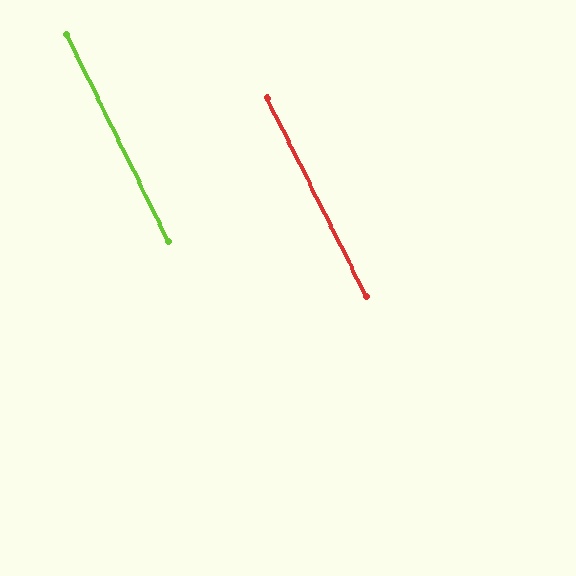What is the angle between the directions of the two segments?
Approximately 0 degrees.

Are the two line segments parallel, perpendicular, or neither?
Parallel — their directions differ by only 0.3°.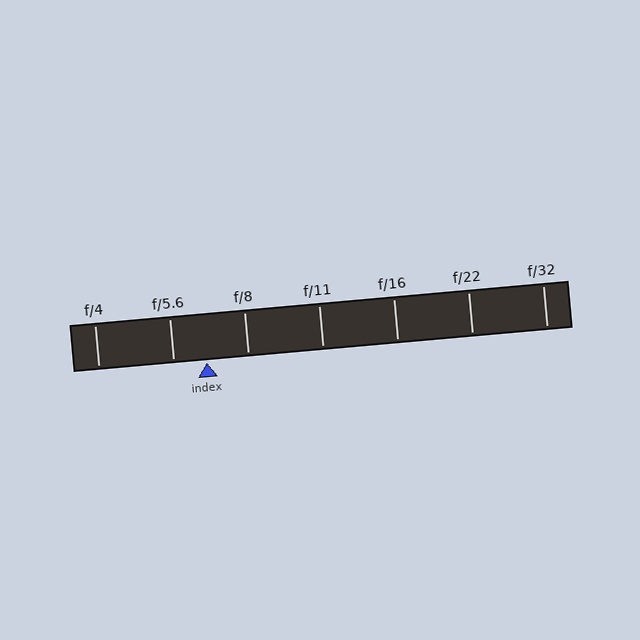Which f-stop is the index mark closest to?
The index mark is closest to f/5.6.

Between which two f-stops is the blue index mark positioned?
The index mark is between f/5.6 and f/8.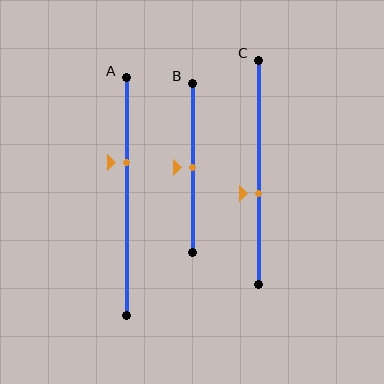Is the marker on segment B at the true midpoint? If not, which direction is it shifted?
Yes, the marker on segment B is at the true midpoint.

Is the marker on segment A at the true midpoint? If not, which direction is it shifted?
No, the marker on segment A is shifted upward by about 14% of the segment length.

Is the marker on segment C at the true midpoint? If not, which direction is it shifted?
No, the marker on segment C is shifted downward by about 10% of the segment length.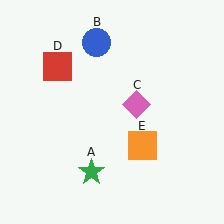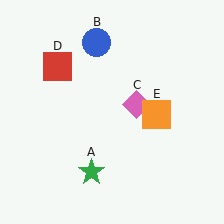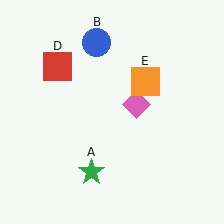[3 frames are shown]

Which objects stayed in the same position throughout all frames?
Green star (object A) and blue circle (object B) and pink diamond (object C) and red square (object D) remained stationary.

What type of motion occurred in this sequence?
The orange square (object E) rotated counterclockwise around the center of the scene.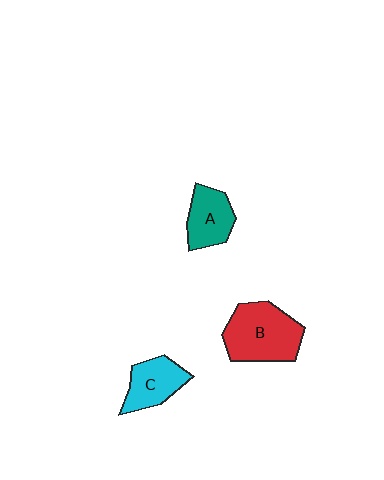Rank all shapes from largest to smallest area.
From largest to smallest: B (red), C (cyan), A (teal).